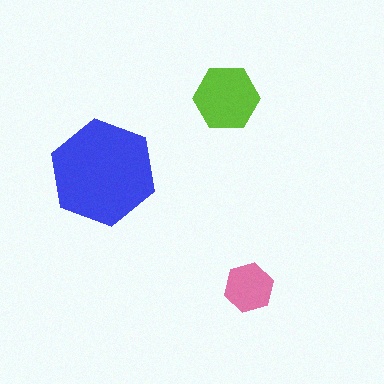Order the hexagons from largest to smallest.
the blue one, the lime one, the pink one.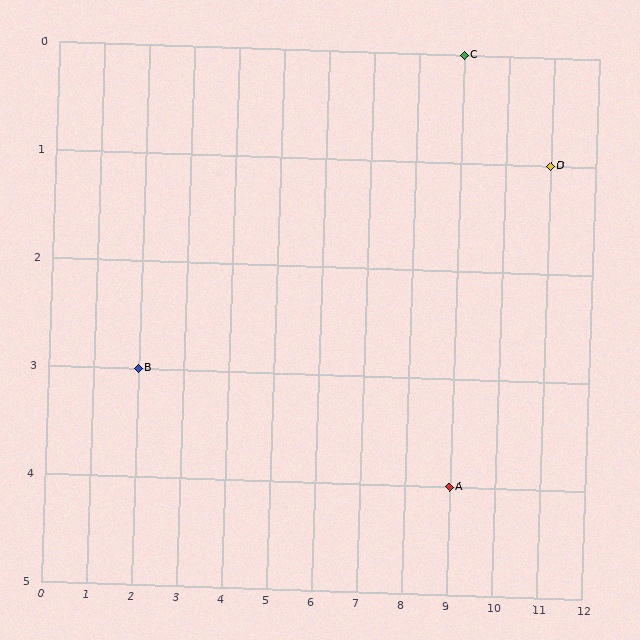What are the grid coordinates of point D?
Point D is at grid coordinates (11, 1).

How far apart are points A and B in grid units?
Points A and B are 7 columns and 1 row apart (about 7.1 grid units diagonally).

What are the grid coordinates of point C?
Point C is at grid coordinates (9, 0).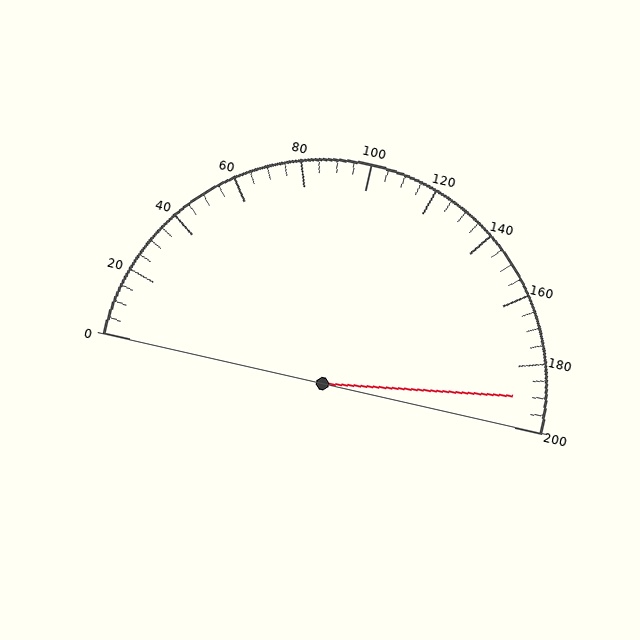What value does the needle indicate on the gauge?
The needle indicates approximately 190.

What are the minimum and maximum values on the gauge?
The gauge ranges from 0 to 200.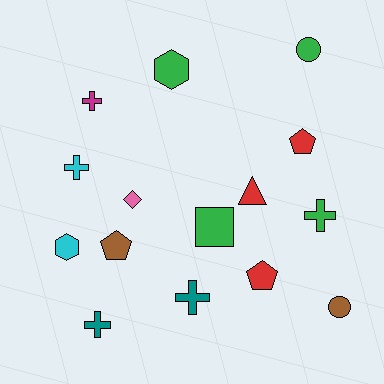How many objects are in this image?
There are 15 objects.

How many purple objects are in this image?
There are no purple objects.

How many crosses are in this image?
There are 5 crosses.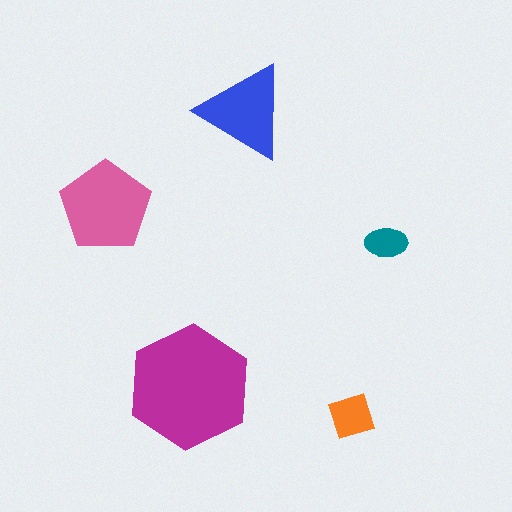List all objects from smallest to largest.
The teal ellipse, the orange diamond, the blue triangle, the pink pentagon, the magenta hexagon.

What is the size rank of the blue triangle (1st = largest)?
3rd.